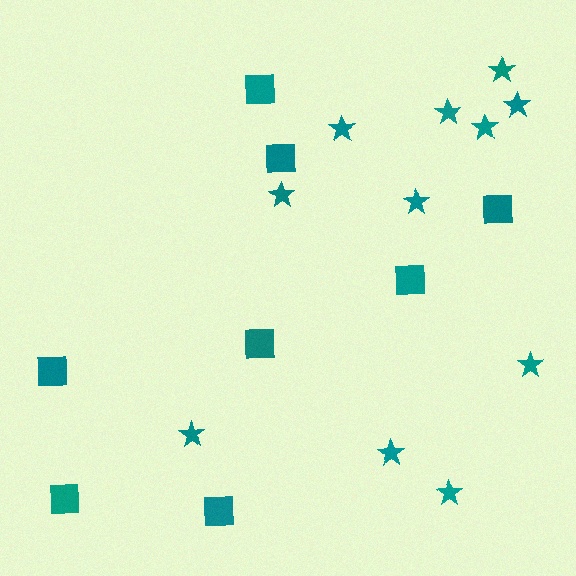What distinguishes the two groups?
There are 2 groups: one group of squares (8) and one group of stars (11).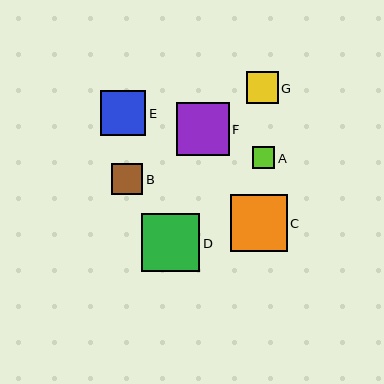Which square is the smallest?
Square A is the smallest with a size of approximately 22 pixels.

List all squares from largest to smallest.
From largest to smallest: D, C, F, E, G, B, A.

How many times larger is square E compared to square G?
Square E is approximately 1.4 times the size of square G.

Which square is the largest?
Square D is the largest with a size of approximately 58 pixels.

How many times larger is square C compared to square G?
Square C is approximately 1.8 times the size of square G.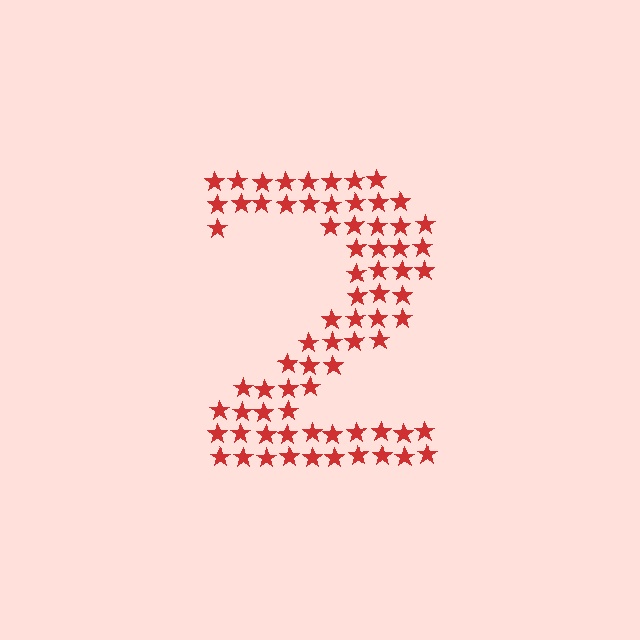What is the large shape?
The large shape is the digit 2.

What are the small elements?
The small elements are stars.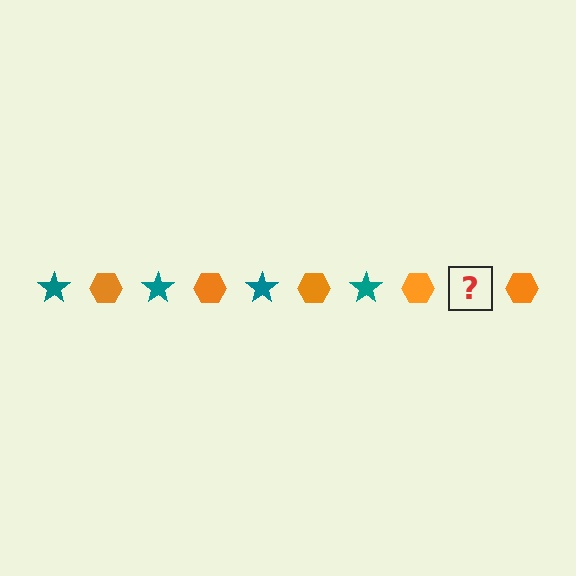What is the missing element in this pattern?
The missing element is a teal star.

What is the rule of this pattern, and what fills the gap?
The rule is that the pattern alternates between teal star and orange hexagon. The gap should be filled with a teal star.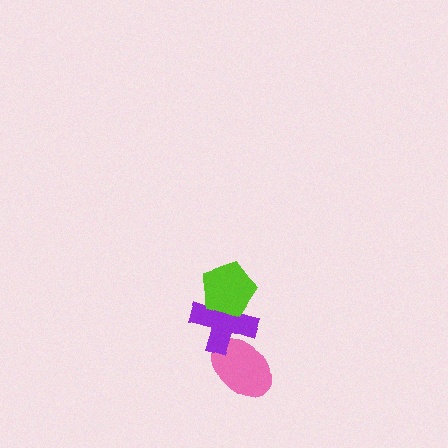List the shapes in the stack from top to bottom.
From top to bottom: the lime pentagon, the purple cross, the pink ellipse.